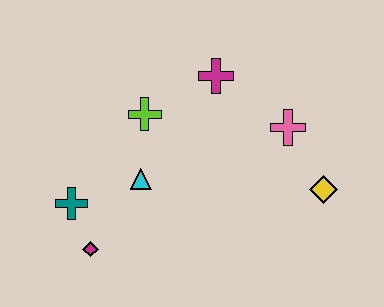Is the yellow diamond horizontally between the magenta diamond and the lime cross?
No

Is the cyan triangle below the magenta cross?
Yes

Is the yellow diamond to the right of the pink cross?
Yes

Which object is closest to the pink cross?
The yellow diamond is closest to the pink cross.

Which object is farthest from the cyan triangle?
The yellow diamond is farthest from the cyan triangle.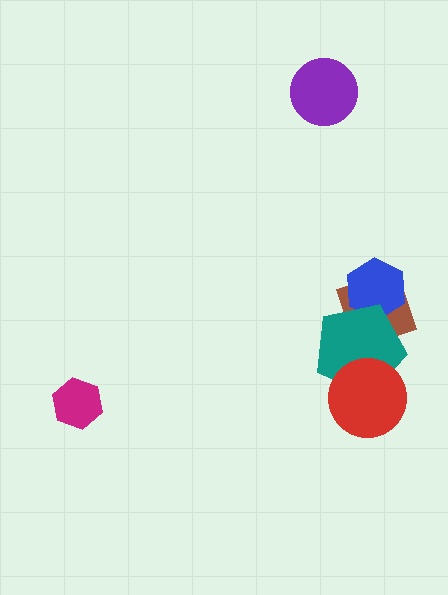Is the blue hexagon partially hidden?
Yes, it is partially covered by another shape.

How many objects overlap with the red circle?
1 object overlaps with the red circle.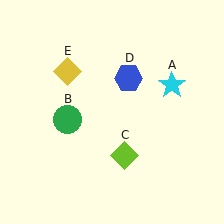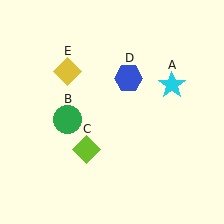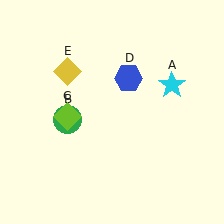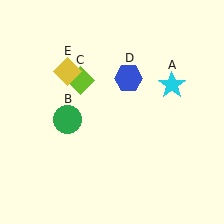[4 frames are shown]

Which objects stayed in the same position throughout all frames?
Cyan star (object A) and green circle (object B) and blue hexagon (object D) and yellow diamond (object E) remained stationary.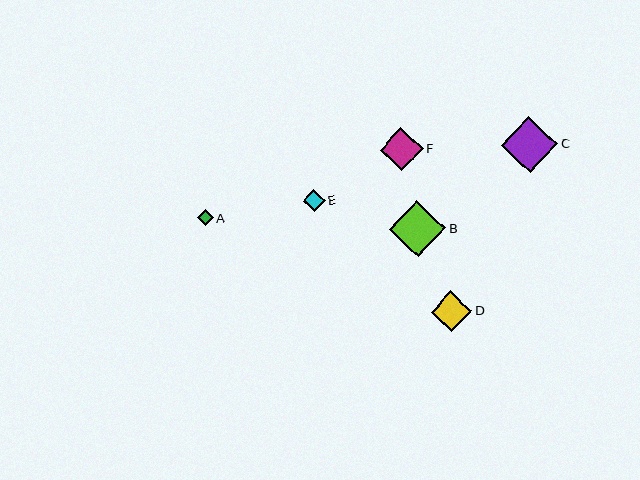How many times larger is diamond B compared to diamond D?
Diamond B is approximately 1.4 times the size of diamond D.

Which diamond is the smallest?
Diamond A is the smallest with a size of approximately 16 pixels.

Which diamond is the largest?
Diamond C is the largest with a size of approximately 56 pixels.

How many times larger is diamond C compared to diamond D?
Diamond C is approximately 1.4 times the size of diamond D.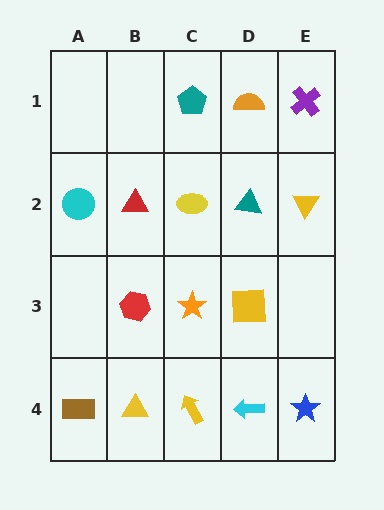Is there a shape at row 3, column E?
No, that cell is empty.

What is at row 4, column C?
A yellow arrow.